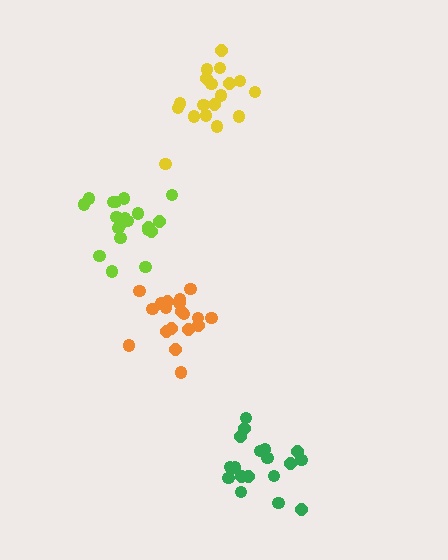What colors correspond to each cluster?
The clusters are colored: orange, yellow, green, lime.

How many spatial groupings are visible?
There are 4 spatial groupings.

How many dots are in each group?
Group 1: 19 dots, Group 2: 18 dots, Group 3: 18 dots, Group 4: 21 dots (76 total).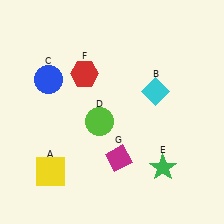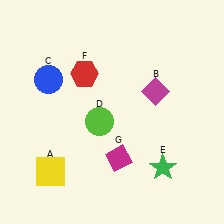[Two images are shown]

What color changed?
The diamond (B) changed from cyan in Image 1 to magenta in Image 2.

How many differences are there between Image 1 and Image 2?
There is 1 difference between the two images.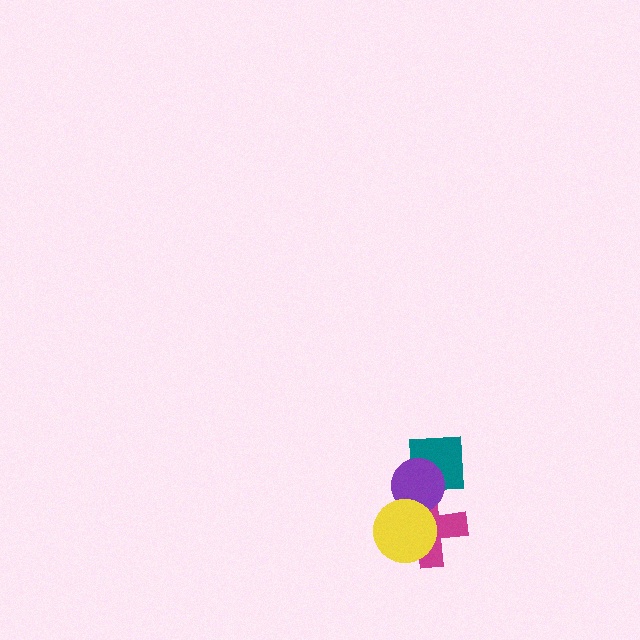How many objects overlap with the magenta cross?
3 objects overlap with the magenta cross.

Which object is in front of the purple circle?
The yellow circle is in front of the purple circle.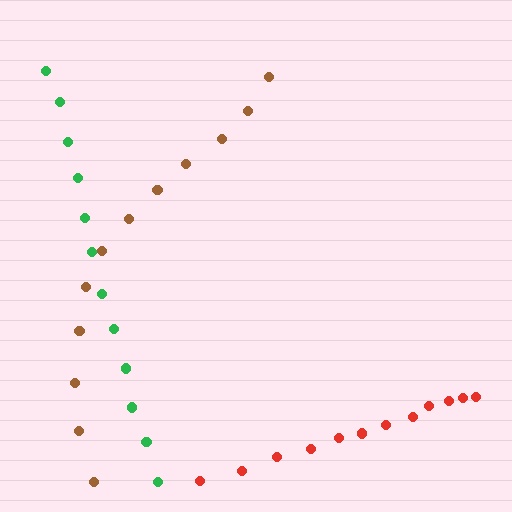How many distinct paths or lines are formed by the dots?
There are 3 distinct paths.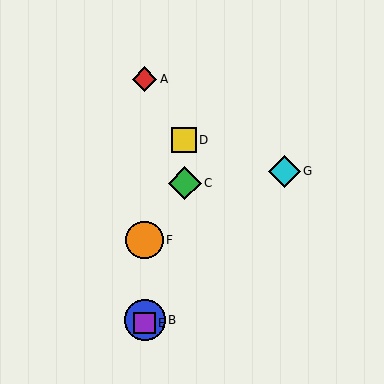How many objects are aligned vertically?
4 objects (A, B, E, F) are aligned vertically.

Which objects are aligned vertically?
Objects A, B, E, F are aligned vertically.